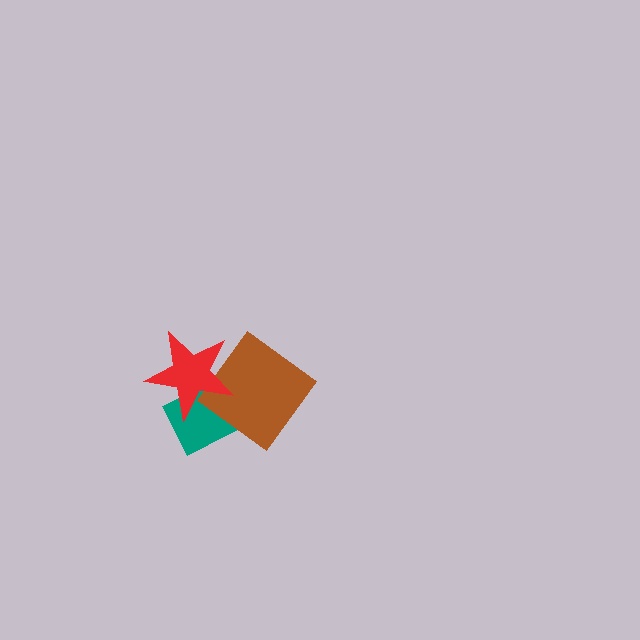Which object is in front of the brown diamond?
The red star is in front of the brown diamond.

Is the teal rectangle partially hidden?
Yes, it is partially covered by another shape.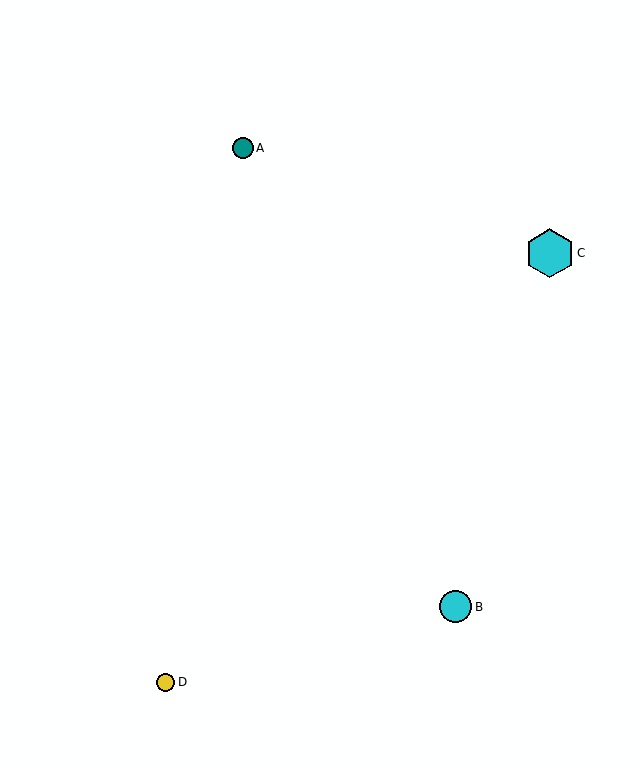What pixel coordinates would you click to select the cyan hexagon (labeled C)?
Click at (550, 253) to select the cyan hexagon C.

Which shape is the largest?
The cyan hexagon (labeled C) is the largest.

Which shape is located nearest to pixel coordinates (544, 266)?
The cyan hexagon (labeled C) at (550, 253) is nearest to that location.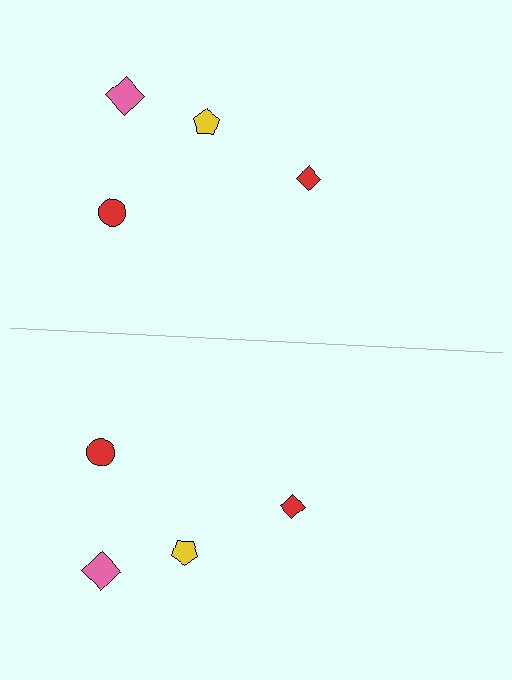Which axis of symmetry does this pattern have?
The pattern has a horizontal axis of symmetry running through the center of the image.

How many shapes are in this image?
There are 8 shapes in this image.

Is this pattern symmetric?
Yes, this pattern has bilateral (reflection) symmetry.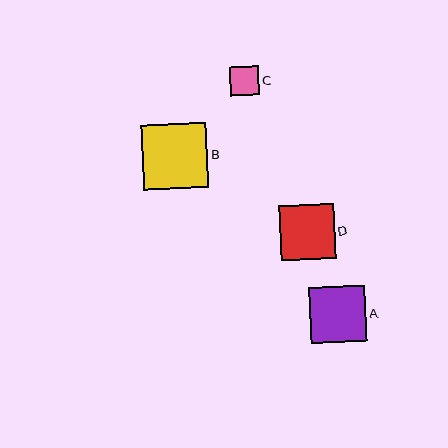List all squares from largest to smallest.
From largest to smallest: B, A, D, C.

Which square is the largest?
Square B is the largest with a size of approximately 65 pixels.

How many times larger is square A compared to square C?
Square A is approximately 1.9 times the size of square C.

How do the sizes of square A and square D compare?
Square A and square D are approximately the same size.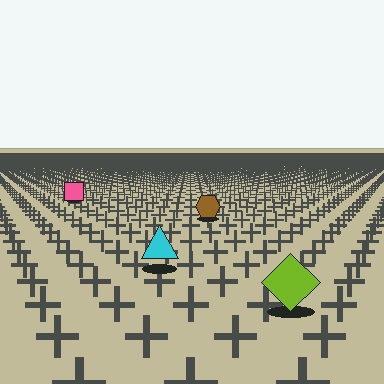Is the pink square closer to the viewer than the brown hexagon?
No. The brown hexagon is closer — you can tell from the texture gradient: the ground texture is coarser near it.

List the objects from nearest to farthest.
From nearest to farthest: the lime diamond, the cyan triangle, the brown hexagon, the pink square.